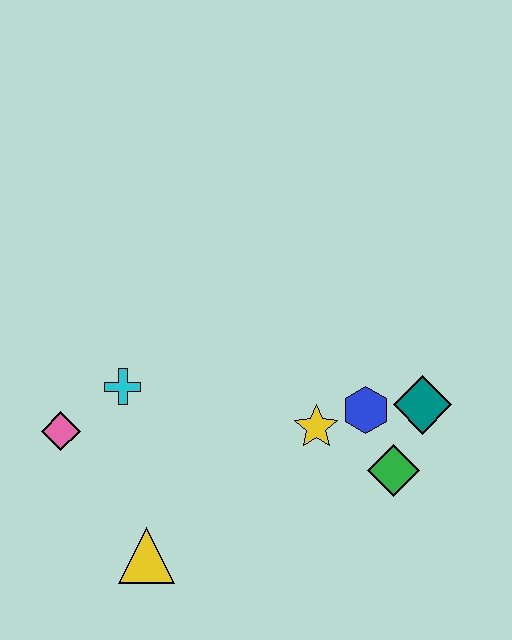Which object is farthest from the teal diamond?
The pink diamond is farthest from the teal diamond.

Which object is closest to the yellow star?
The blue hexagon is closest to the yellow star.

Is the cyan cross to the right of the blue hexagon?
No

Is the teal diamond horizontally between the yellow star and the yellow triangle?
No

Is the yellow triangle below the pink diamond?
Yes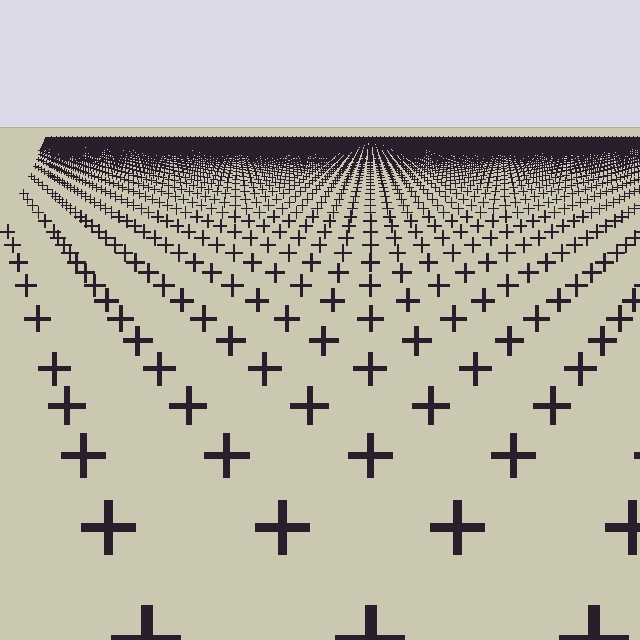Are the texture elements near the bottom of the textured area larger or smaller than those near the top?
Larger. Near the bottom, elements are closer to the viewer and appear at a bigger on-screen size.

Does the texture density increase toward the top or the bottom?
Density increases toward the top.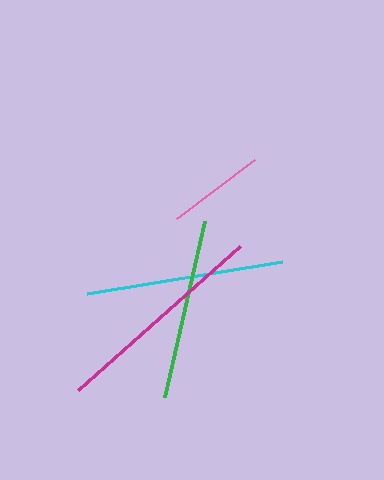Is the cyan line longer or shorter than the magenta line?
The magenta line is longer than the cyan line.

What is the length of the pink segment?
The pink segment is approximately 98 pixels long.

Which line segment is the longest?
The magenta line is the longest at approximately 217 pixels.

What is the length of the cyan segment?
The cyan segment is approximately 197 pixels long.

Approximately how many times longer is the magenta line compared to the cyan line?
The magenta line is approximately 1.1 times the length of the cyan line.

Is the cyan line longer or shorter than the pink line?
The cyan line is longer than the pink line.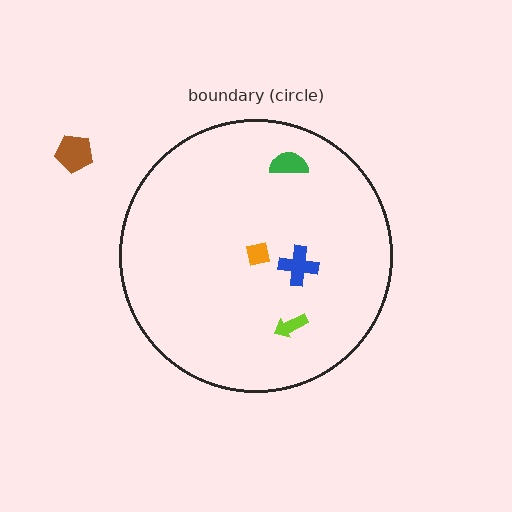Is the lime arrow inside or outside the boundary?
Inside.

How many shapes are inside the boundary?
4 inside, 1 outside.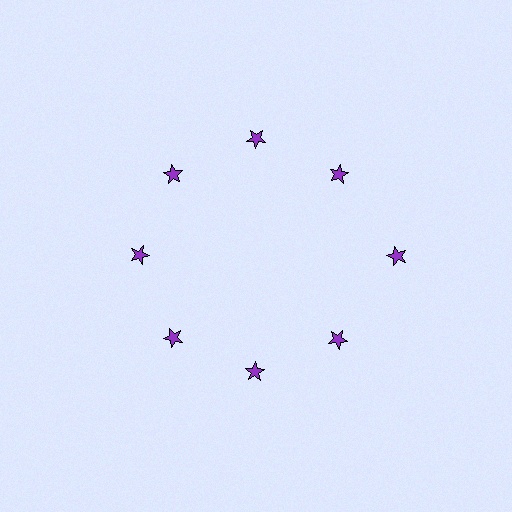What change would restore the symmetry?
The symmetry would be restored by moving it inward, back onto the ring so that all 8 stars sit at equal angles and equal distance from the center.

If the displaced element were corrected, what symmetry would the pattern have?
It would have 8-fold rotational symmetry — the pattern would map onto itself every 45 degrees.